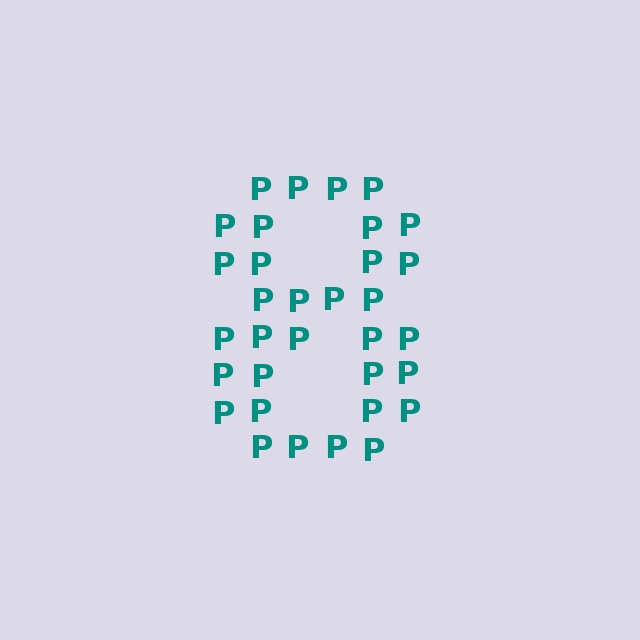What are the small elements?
The small elements are letter P's.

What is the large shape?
The large shape is the digit 8.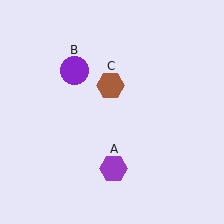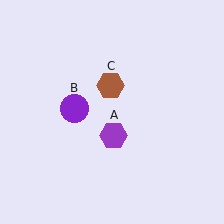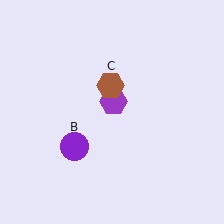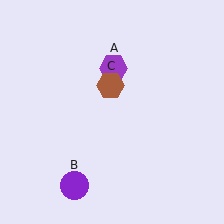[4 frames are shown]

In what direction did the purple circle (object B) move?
The purple circle (object B) moved down.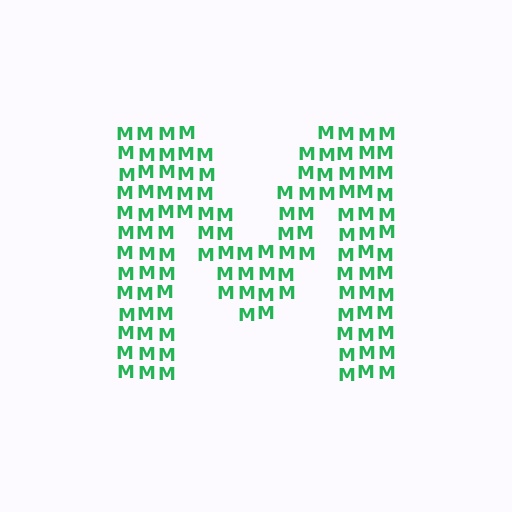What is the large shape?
The large shape is the letter M.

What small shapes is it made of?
It is made of small letter M's.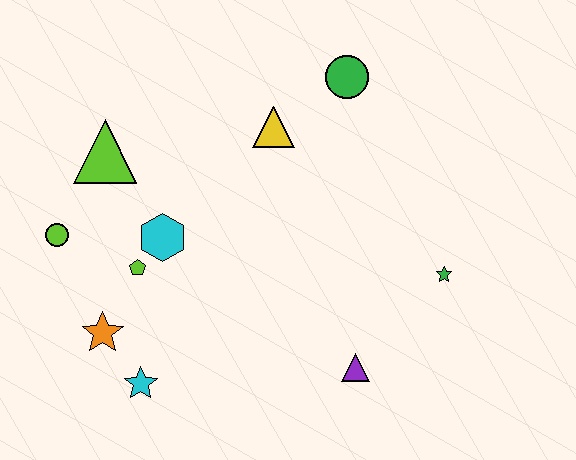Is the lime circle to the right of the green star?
No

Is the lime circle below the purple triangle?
No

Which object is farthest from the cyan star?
The green circle is farthest from the cyan star.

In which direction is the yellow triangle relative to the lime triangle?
The yellow triangle is to the right of the lime triangle.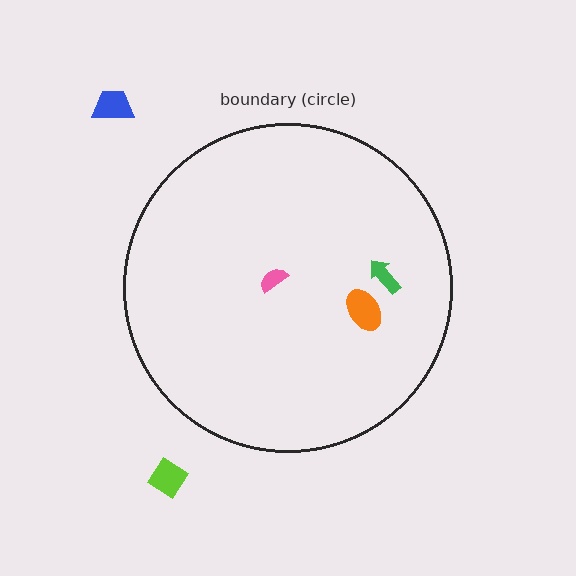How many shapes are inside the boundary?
3 inside, 2 outside.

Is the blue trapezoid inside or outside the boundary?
Outside.